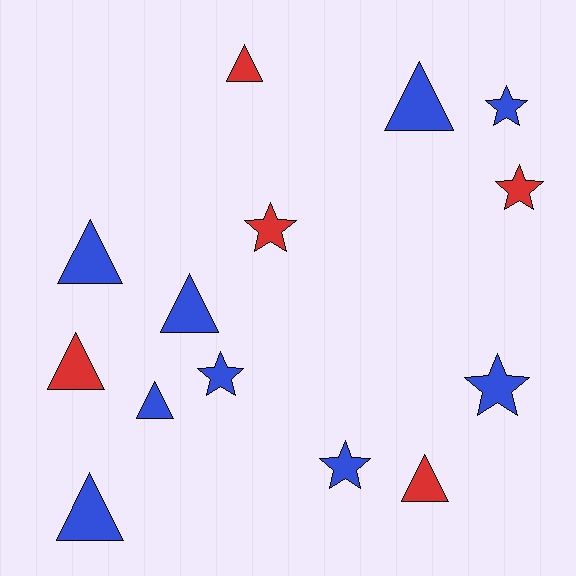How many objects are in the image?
There are 14 objects.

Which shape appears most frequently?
Triangle, with 8 objects.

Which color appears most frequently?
Blue, with 9 objects.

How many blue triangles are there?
There are 5 blue triangles.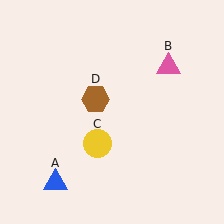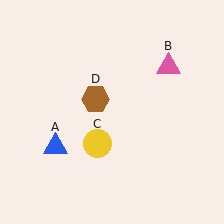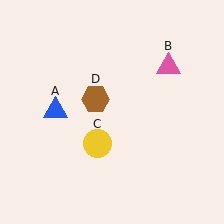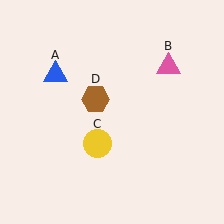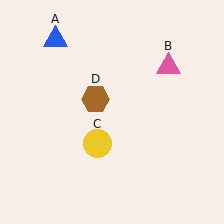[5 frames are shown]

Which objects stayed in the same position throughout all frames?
Pink triangle (object B) and yellow circle (object C) and brown hexagon (object D) remained stationary.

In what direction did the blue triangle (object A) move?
The blue triangle (object A) moved up.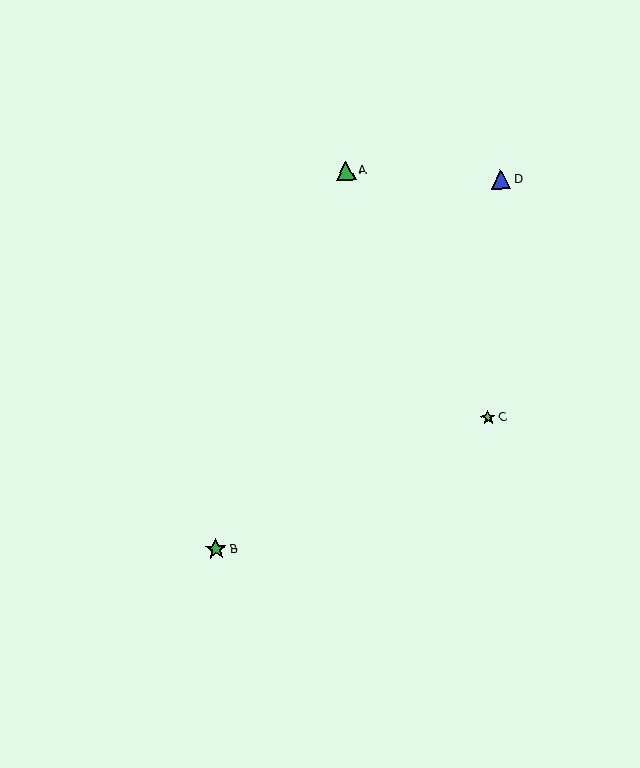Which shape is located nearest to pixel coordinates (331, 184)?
The green triangle (labeled A) at (346, 171) is nearest to that location.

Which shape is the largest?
The green star (labeled B) is the largest.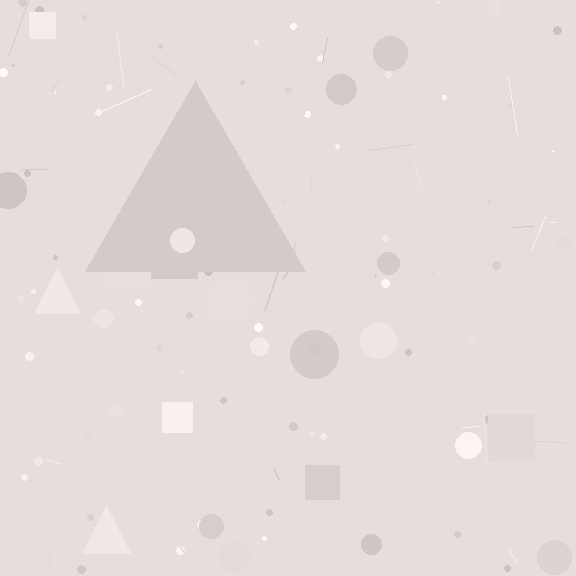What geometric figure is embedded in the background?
A triangle is embedded in the background.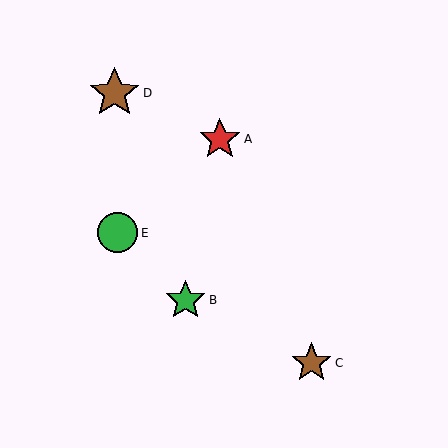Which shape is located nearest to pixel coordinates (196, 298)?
The green star (labeled B) at (185, 300) is nearest to that location.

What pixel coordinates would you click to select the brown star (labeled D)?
Click at (114, 93) to select the brown star D.